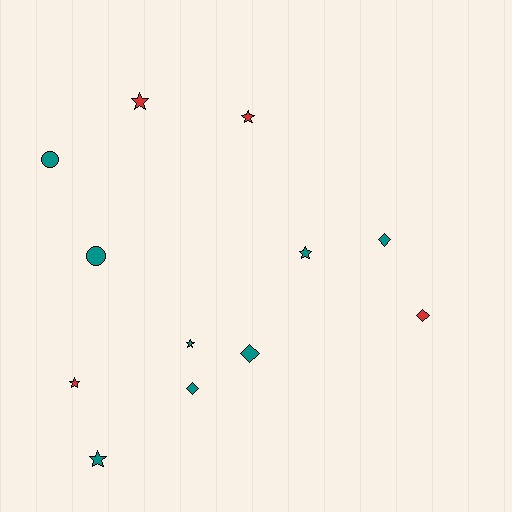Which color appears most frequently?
Teal, with 8 objects.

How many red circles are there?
There are no red circles.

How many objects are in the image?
There are 12 objects.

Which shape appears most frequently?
Star, with 6 objects.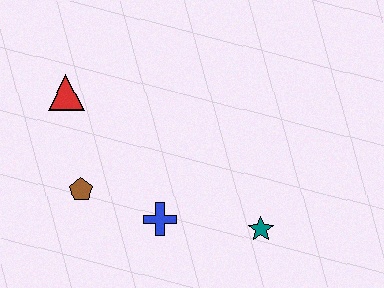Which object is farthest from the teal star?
The red triangle is farthest from the teal star.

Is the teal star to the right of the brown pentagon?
Yes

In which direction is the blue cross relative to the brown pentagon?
The blue cross is to the right of the brown pentagon.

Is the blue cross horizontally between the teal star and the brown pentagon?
Yes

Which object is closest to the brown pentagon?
The blue cross is closest to the brown pentagon.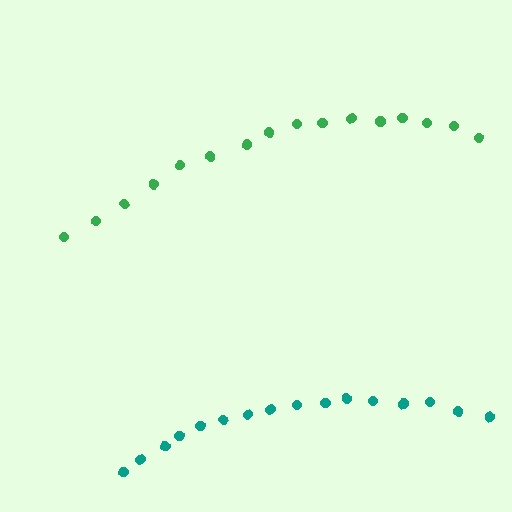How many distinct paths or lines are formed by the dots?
There are 2 distinct paths.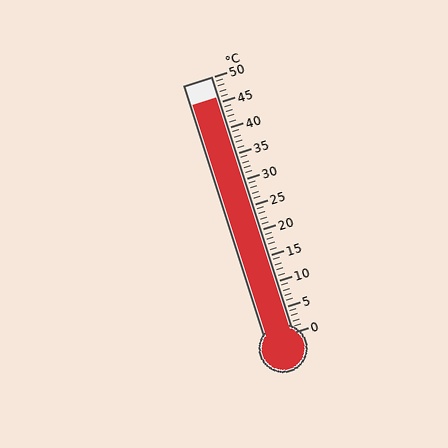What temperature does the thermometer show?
The thermometer shows approximately 46°C.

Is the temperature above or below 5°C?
The temperature is above 5°C.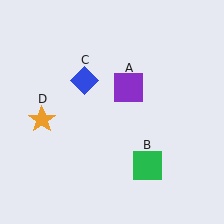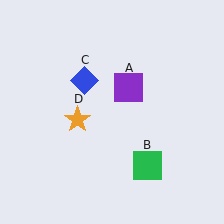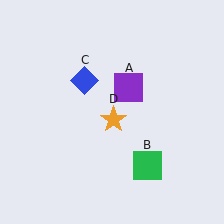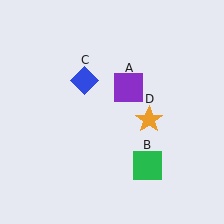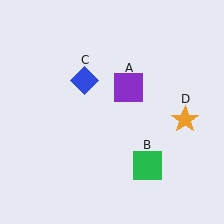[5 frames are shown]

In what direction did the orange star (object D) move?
The orange star (object D) moved right.